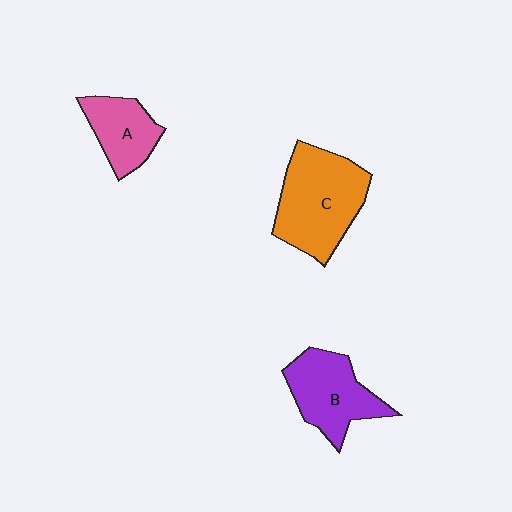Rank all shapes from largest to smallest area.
From largest to smallest: C (orange), B (purple), A (pink).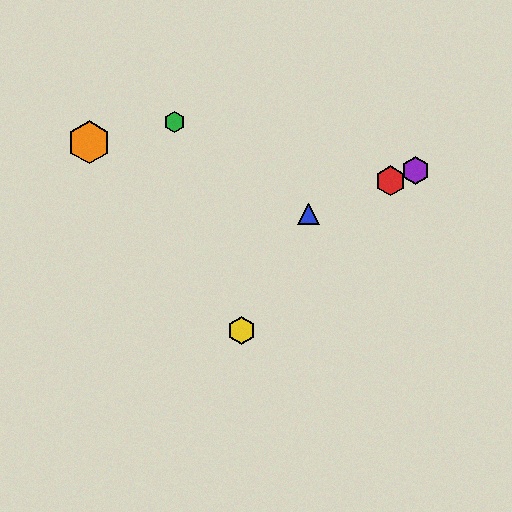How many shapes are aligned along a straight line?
3 shapes (the red hexagon, the blue triangle, the purple hexagon) are aligned along a straight line.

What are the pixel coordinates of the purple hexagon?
The purple hexagon is at (415, 170).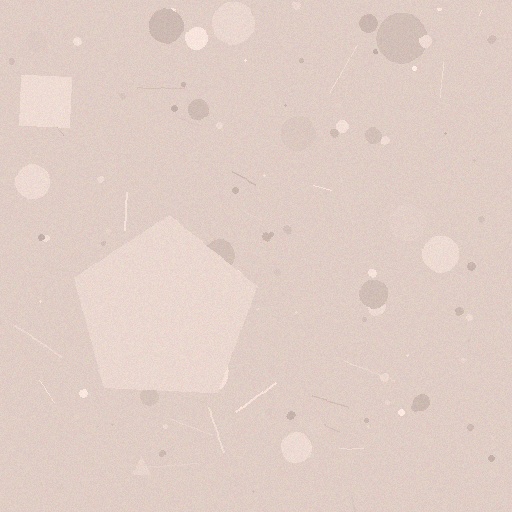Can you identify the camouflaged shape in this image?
The camouflaged shape is a pentagon.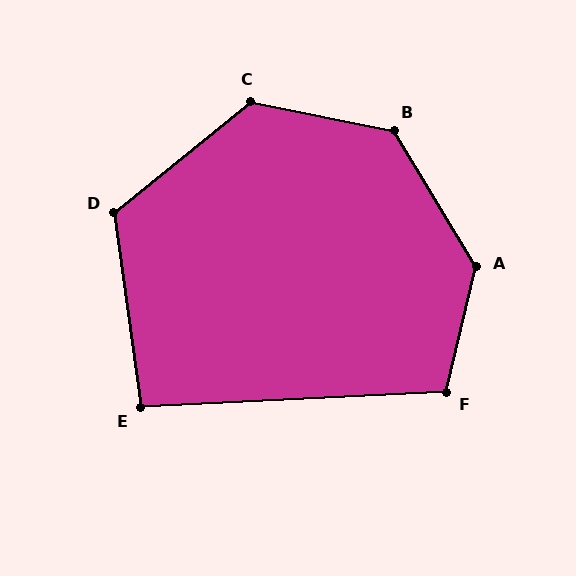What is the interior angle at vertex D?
Approximately 121 degrees (obtuse).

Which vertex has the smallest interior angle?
E, at approximately 95 degrees.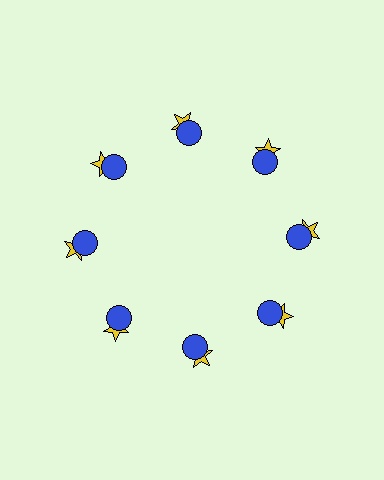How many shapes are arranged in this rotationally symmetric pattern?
There are 16 shapes, arranged in 8 groups of 2.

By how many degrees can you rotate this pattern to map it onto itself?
The pattern maps onto itself every 45 degrees of rotation.